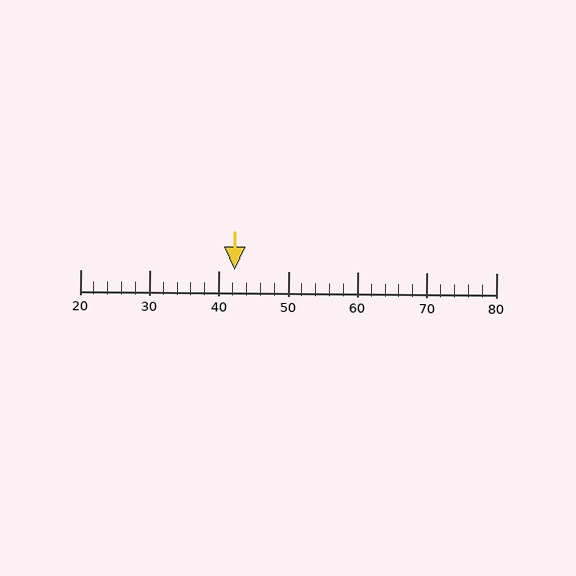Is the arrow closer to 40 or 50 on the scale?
The arrow is closer to 40.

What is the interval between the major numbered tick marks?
The major tick marks are spaced 10 units apart.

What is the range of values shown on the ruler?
The ruler shows values from 20 to 80.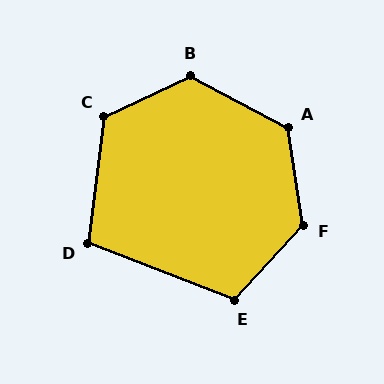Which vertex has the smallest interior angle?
D, at approximately 104 degrees.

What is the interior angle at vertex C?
Approximately 122 degrees (obtuse).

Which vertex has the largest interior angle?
F, at approximately 129 degrees.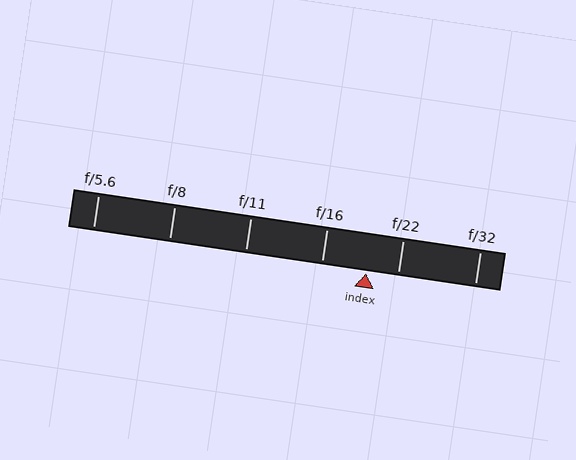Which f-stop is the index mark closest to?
The index mark is closest to f/22.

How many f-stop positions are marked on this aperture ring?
There are 6 f-stop positions marked.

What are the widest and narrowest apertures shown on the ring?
The widest aperture shown is f/5.6 and the narrowest is f/32.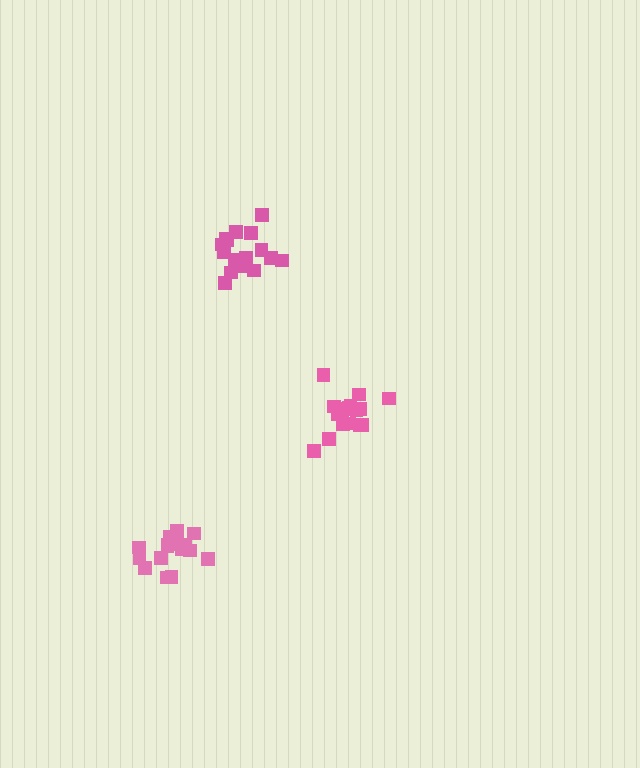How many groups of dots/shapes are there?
There are 3 groups.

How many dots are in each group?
Group 1: 16 dots, Group 2: 19 dots, Group 3: 16 dots (51 total).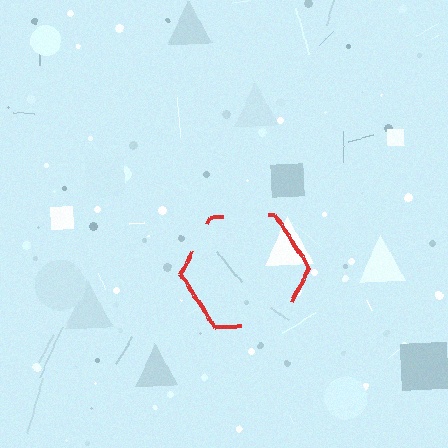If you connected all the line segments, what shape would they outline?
They would outline a hexagon.